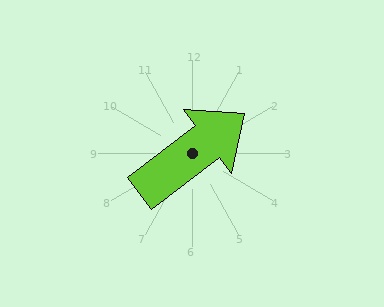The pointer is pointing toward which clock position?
Roughly 2 o'clock.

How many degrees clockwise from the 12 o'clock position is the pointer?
Approximately 53 degrees.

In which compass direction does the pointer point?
Northeast.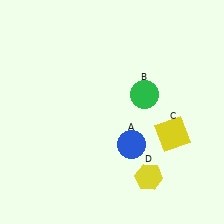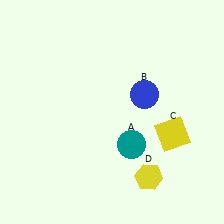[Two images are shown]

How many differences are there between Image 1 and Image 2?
There are 2 differences between the two images.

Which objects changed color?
A changed from blue to teal. B changed from green to blue.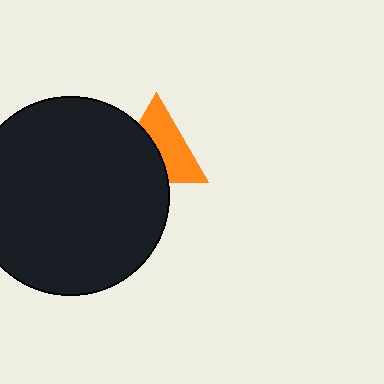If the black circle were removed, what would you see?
You would see the complete orange triangle.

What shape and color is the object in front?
The object in front is a black circle.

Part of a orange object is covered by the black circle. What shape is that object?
It is a triangle.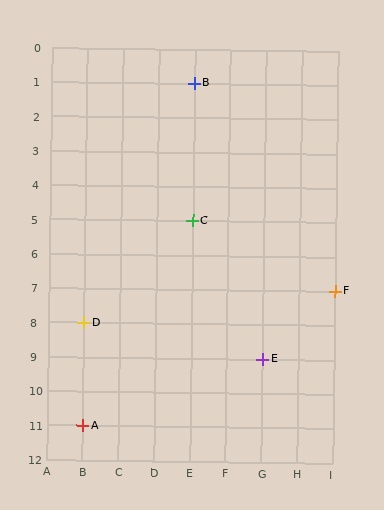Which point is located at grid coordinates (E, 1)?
Point B is at (E, 1).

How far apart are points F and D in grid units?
Points F and D are 7 columns and 1 row apart (about 7.1 grid units diagonally).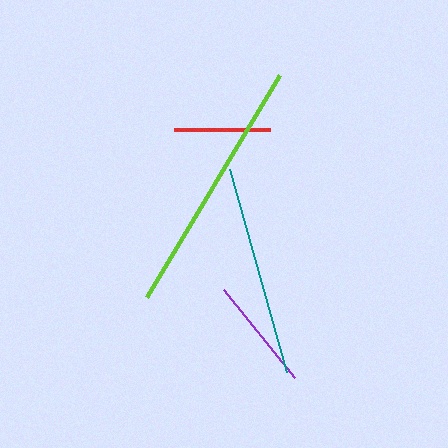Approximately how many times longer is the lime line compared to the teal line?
The lime line is approximately 1.2 times the length of the teal line.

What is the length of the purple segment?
The purple segment is approximately 112 pixels long.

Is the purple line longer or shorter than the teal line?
The teal line is longer than the purple line.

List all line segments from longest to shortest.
From longest to shortest: lime, teal, purple, red.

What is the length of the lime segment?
The lime segment is approximately 259 pixels long.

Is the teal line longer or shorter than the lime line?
The lime line is longer than the teal line.